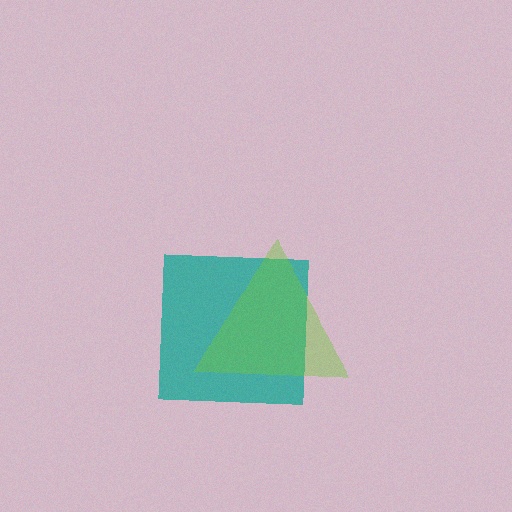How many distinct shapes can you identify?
There are 2 distinct shapes: a teal square, a lime triangle.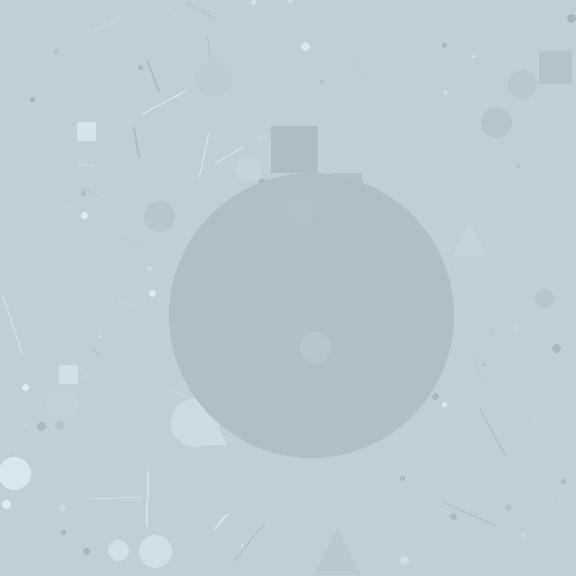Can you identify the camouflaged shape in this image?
The camouflaged shape is a circle.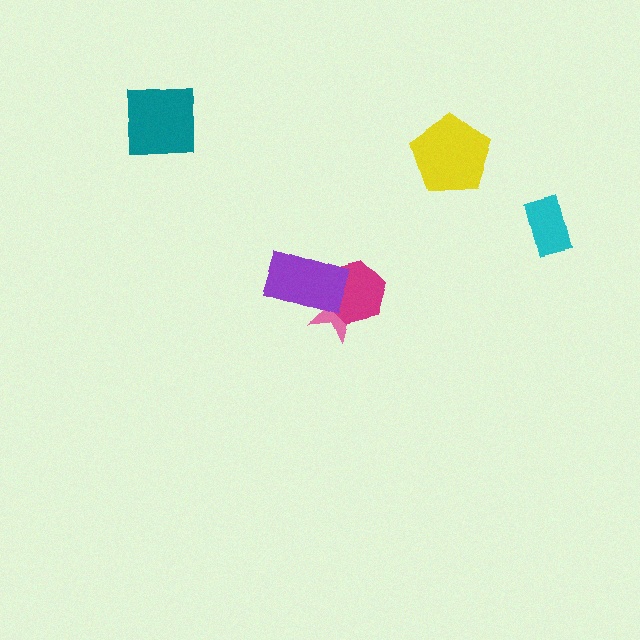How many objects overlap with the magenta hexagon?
2 objects overlap with the magenta hexagon.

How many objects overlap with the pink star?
2 objects overlap with the pink star.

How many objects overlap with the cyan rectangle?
0 objects overlap with the cyan rectangle.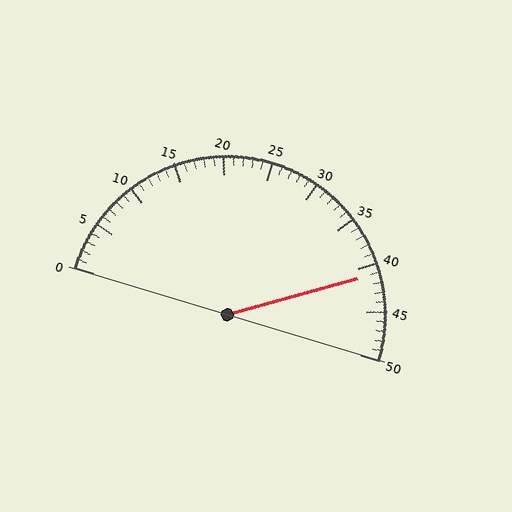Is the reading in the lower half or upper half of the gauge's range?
The reading is in the upper half of the range (0 to 50).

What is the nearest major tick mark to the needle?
The nearest major tick mark is 40.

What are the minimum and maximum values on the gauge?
The gauge ranges from 0 to 50.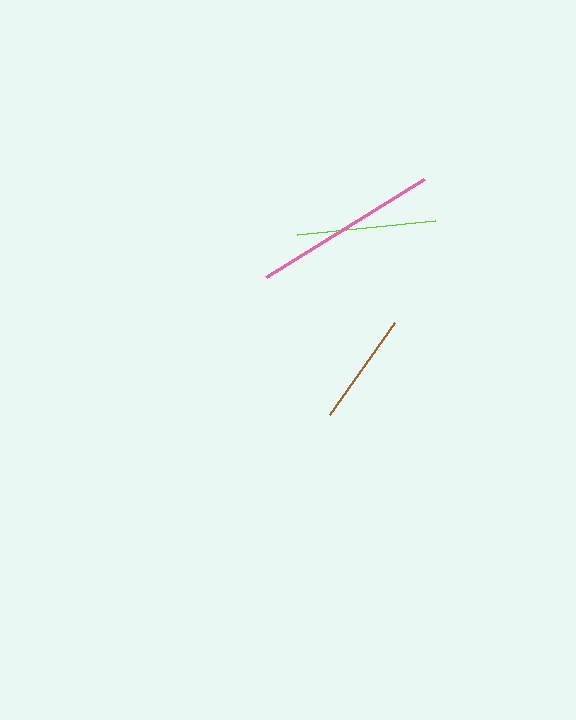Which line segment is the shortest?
The brown line is the shortest at approximately 112 pixels.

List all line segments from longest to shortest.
From longest to shortest: pink, lime, brown.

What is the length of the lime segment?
The lime segment is approximately 138 pixels long.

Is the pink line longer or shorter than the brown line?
The pink line is longer than the brown line.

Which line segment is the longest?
The pink line is the longest at approximately 186 pixels.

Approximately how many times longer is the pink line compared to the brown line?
The pink line is approximately 1.7 times the length of the brown line.